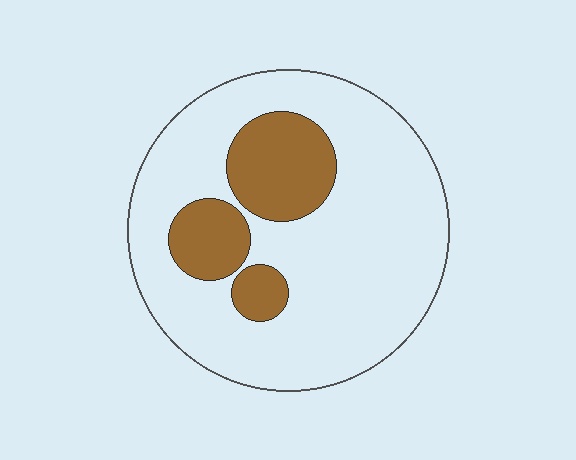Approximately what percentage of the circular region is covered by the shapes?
Approximately 20%.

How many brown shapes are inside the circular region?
3.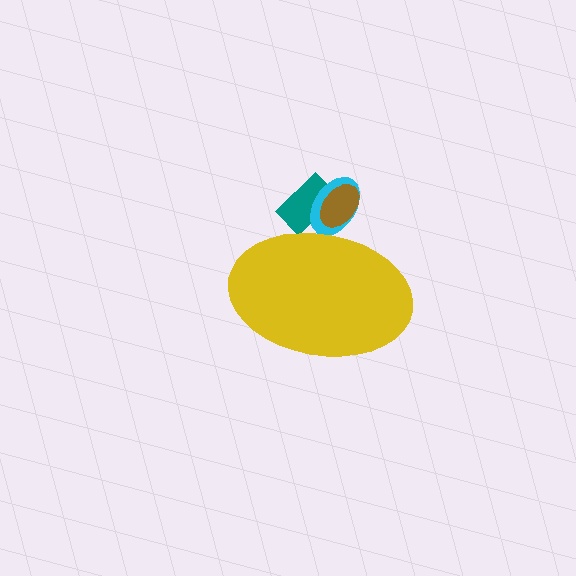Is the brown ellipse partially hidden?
Yes, the brown ellipse is partially hidden behind the yellow ellipse.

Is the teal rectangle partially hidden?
Yes, the teal rectangle is partially hidden behind the yellow ellipse.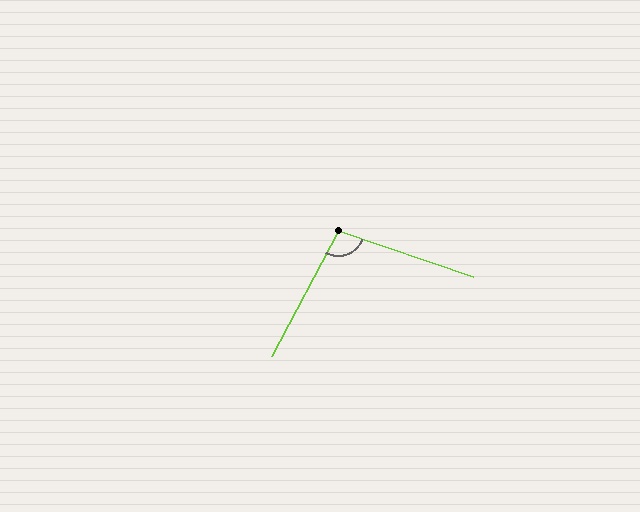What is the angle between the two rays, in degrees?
Approximately 99 degrees.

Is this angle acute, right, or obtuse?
It is obtuse.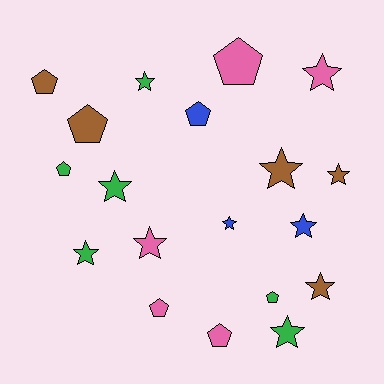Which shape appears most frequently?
Star, with 11 objects.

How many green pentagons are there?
There are 2 green pentagons.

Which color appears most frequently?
Green, with 6 objects.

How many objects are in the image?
There are 19 objects.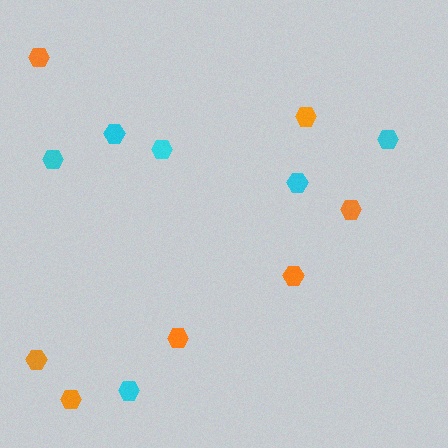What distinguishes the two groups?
There are 2 groups: one group of cyan hexagons (6) and one group of orange hexagons (7).